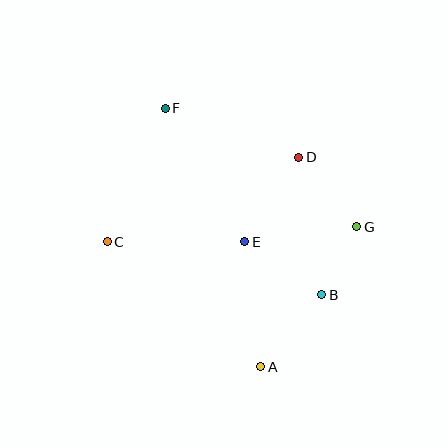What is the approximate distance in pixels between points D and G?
The distance between D and G is approximately 91 pixels.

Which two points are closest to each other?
Points B and G are closest to each other.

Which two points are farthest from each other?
Points A and F are farthest from each other.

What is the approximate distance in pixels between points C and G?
The distance between C and G is approximately 250 pixels.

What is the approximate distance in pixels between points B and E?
The distance between B and E is approximately 94 pixels.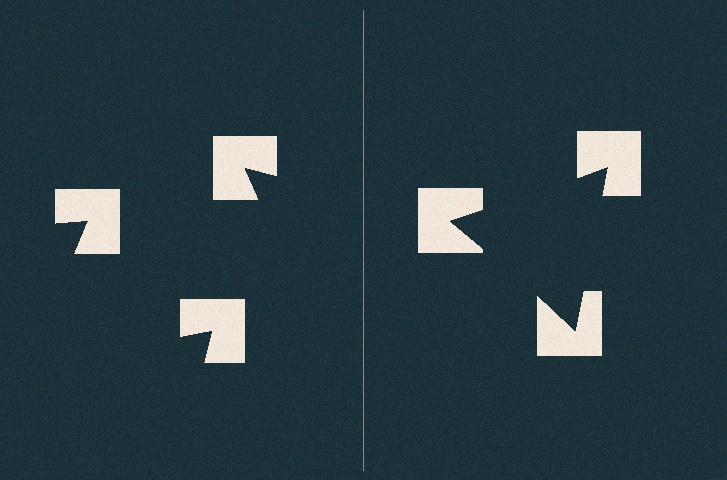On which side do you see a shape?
An illusory triangle appears on the right side. On the left side the wedge cuts are rotated, so no coherent shape forms.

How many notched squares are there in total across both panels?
6 — 3 on each side.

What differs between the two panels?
The notched squares are positioned identically on both sides; only the wedge orientations differ. On the right they align to a triangle; on the left they are misaligned.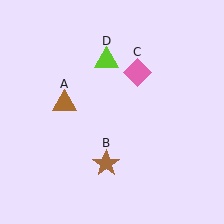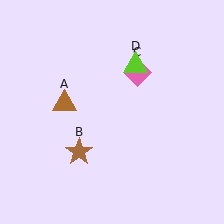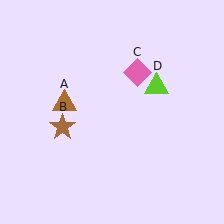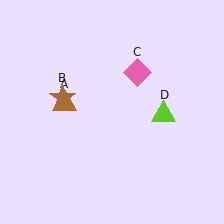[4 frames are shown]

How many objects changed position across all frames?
2 objects changed position: brown star (object B), lime triangle (object D).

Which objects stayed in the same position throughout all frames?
Brown triangle (object A) and pink diamond (object C) remained stationary.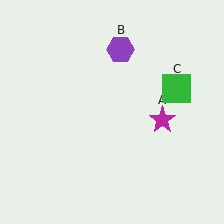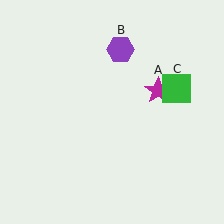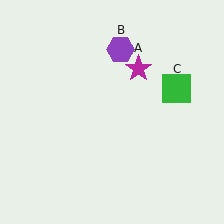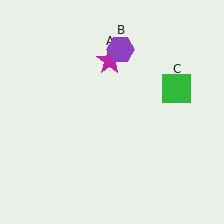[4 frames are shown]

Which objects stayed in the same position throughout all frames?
Purple hexagon (object B) and green square (object C) remained stationary.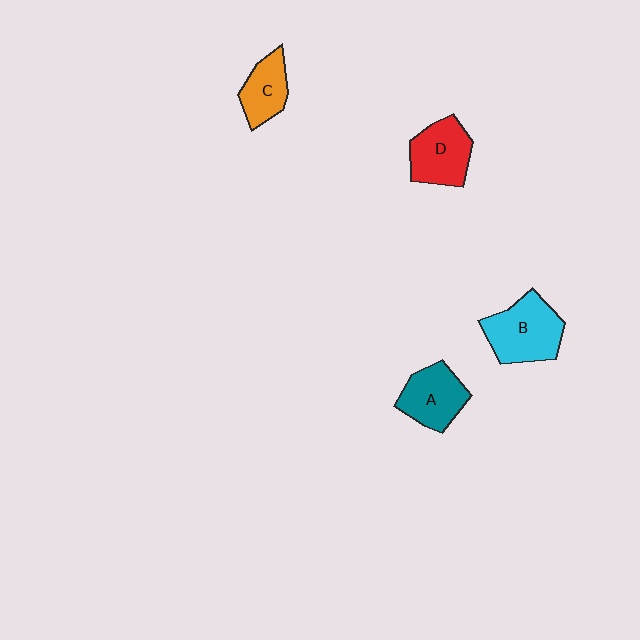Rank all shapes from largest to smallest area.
From largest to smallest: B (cyan), D (red), A (teal), C (orange).